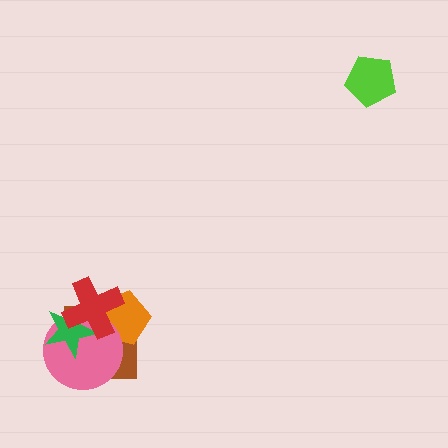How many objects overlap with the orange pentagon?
3 objects overlap with the orange pentagon.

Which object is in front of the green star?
The red cross is in front of the green star.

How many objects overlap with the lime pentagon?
0 objects overlap with the lime pentagon.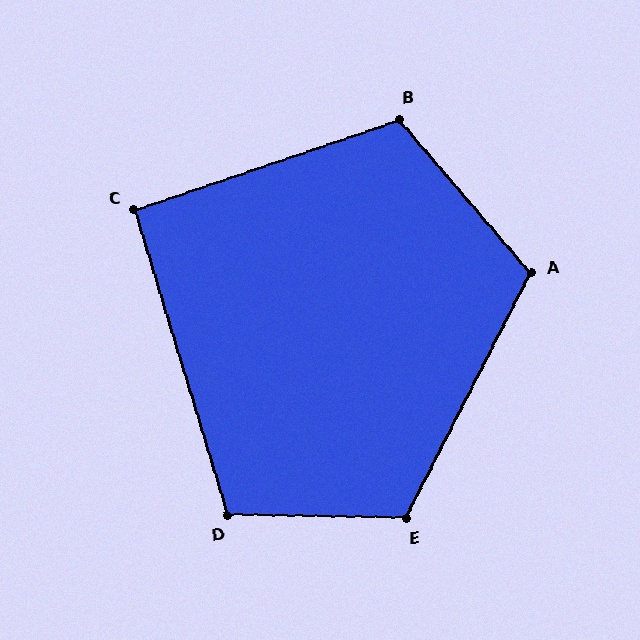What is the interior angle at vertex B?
Approximately 112 degrees (obtuse).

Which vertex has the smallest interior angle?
C, at approximately 92 degrees.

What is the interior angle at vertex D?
Approximately 108 degrees (obtuse).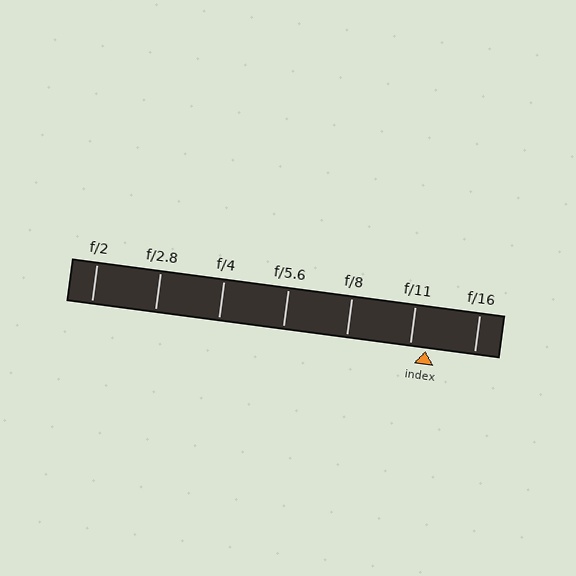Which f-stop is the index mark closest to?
The index mark is closest to f/11.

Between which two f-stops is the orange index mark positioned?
The index mark is between f/11 and f/16.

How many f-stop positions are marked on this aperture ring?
There are 7 f-stop positions marked.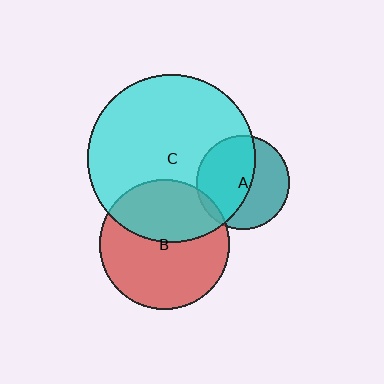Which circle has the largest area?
Circle C (cyan).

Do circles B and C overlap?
Yes.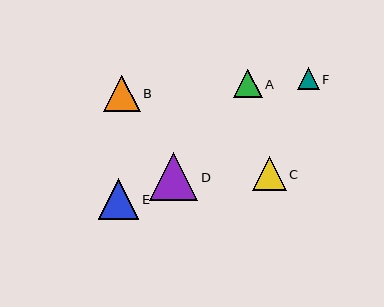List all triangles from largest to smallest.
From largest to smallest: D, E, B, C, A, F.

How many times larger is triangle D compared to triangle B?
Triangle D is approximately 1.3 times the size of triangle B.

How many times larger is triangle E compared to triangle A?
Triangle E is approximately 1.4 times the size of triangle A.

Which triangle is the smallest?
Triangle F is the smallest with a size of approximately 21 pixels.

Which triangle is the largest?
Triangle D is the largest with a size of approximately 48 pixels.